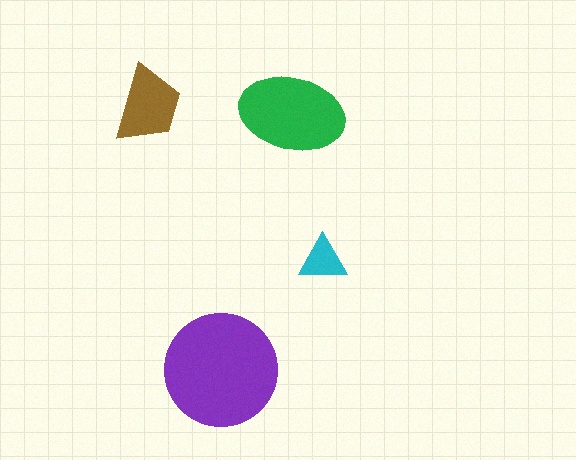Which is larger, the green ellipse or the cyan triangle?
The green ellipse.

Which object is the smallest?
The cyan triangle.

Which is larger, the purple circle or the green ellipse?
The purple circle.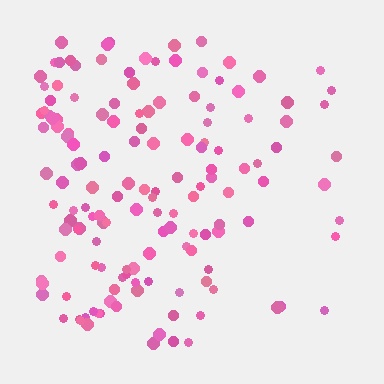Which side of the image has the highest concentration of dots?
The left.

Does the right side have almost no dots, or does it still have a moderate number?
Still a moderate number, just noticeably fewer than the left.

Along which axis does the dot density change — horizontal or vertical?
Horizontal.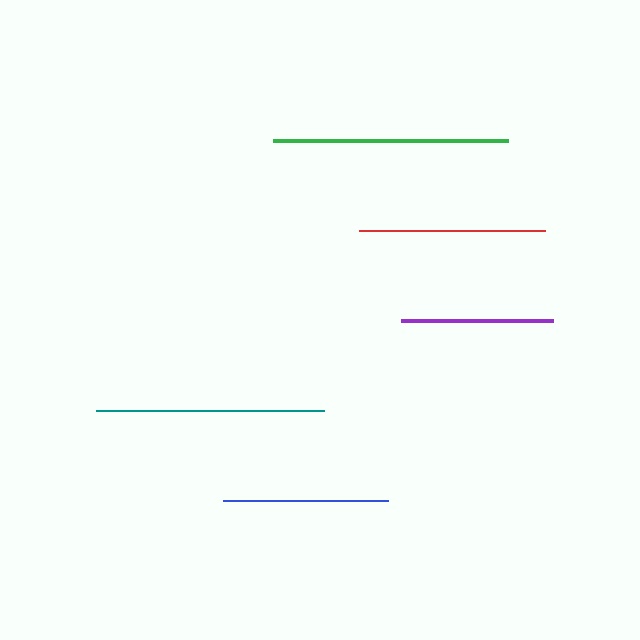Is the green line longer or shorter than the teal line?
The green line is longer than the teal line.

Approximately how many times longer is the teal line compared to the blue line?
The teal line is approximately 1.4 times the length of the blue line.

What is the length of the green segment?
The green segment is approximately 235 pixels long.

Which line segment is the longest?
The green line is the longest at approximately 235 pixels.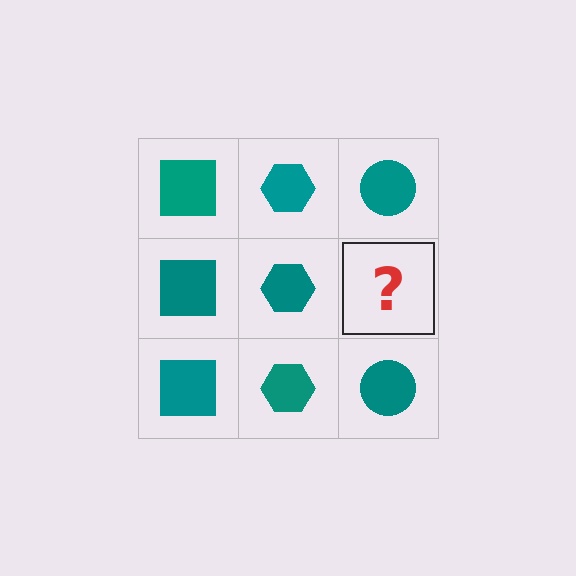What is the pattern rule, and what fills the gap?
The rule is that each column has a consistent shape. The gap should be filled with a teal circle.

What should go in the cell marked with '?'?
The missing cell should contain a teal circle.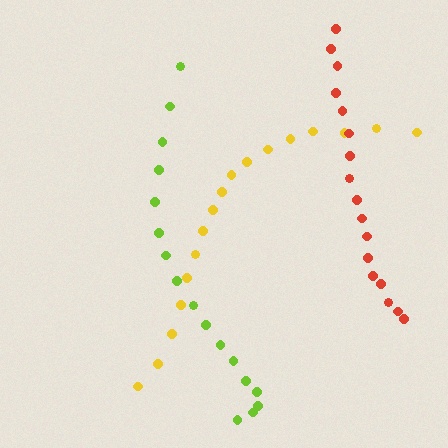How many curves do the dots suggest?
There are 3 distinct paths.